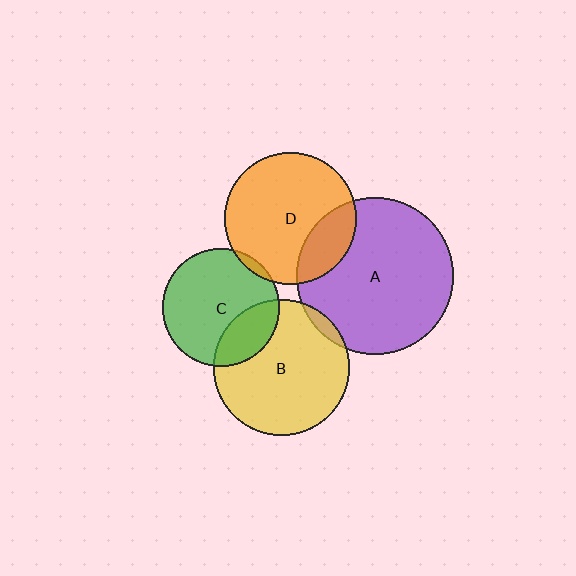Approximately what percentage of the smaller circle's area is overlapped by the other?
Approximately 5%.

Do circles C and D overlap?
Yes.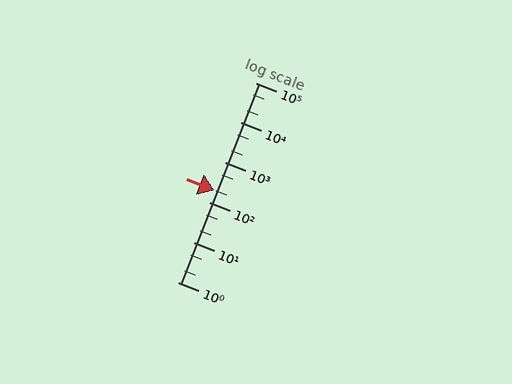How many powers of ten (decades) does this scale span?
The scale spans 5 decades, from 1 to 100000.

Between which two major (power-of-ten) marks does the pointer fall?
The pointer is between 100 and 1000.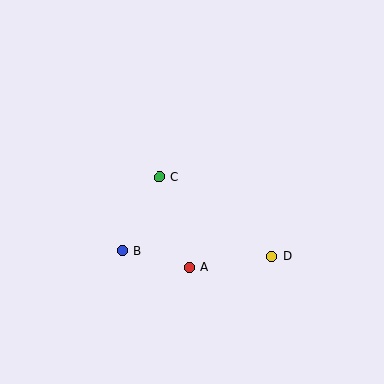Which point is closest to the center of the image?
Point C at (159, 177) is closest to the center.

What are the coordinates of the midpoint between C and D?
The midpoint between C and D is at (216, 217).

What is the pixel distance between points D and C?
The distance between D and C is 137 pixels.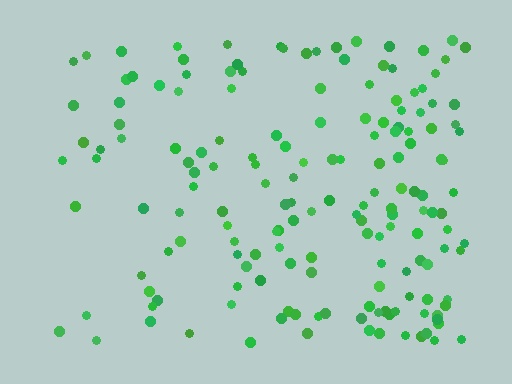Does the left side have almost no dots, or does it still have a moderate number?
Still a moderate number, just noticeably fewer than the right.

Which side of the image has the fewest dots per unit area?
The left.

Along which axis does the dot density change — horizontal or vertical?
Horizontal.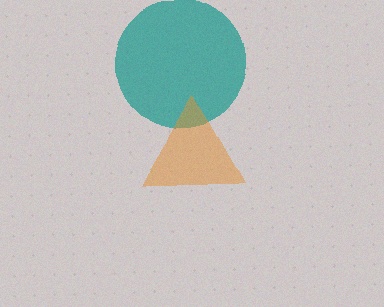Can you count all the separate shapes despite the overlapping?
Yes, there are 2 separate shapes.